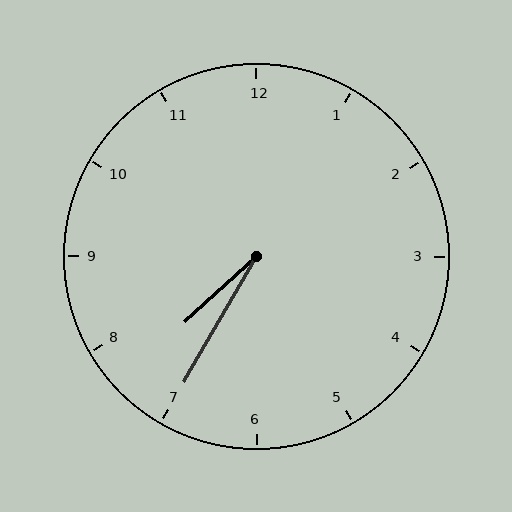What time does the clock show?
7:35.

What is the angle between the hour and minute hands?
Approximately 18 degrees.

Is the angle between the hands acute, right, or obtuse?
It is acute.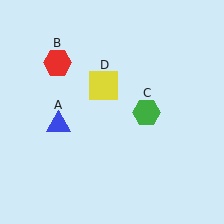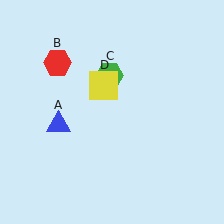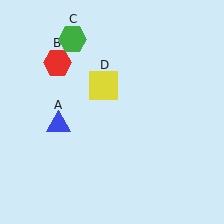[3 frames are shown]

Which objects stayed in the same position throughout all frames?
Blue triangle (object A) and red hexagon (object B) and yellow square (object D) remained stationary.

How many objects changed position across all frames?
1 object changed position: green hexagon (object C).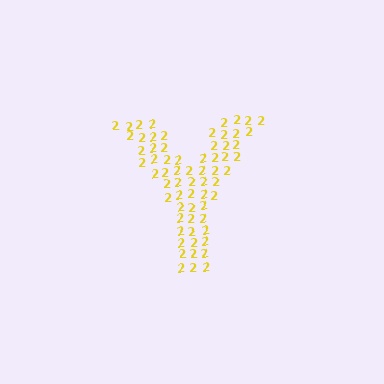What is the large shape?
The large shape is the letter Y.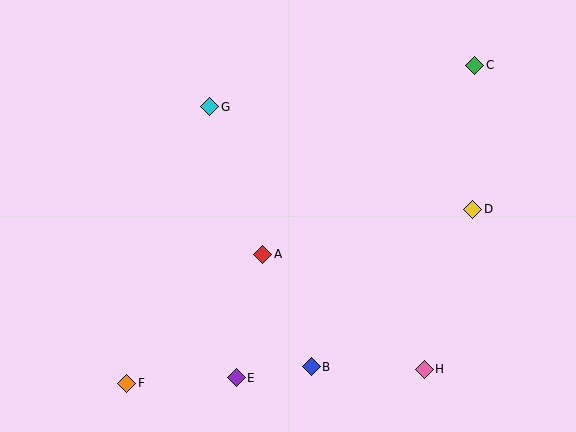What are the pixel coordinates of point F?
Point F is at (127, 383).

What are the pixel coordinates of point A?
Point A is at (263, 254).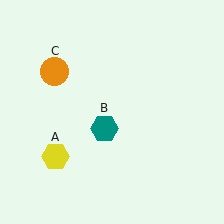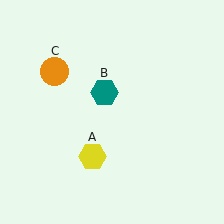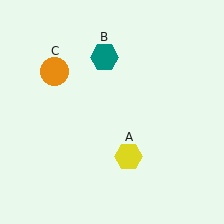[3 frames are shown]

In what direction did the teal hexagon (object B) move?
The teal hexagon (object B) moved up.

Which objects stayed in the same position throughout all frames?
Orange circle (object C) remained stationary.